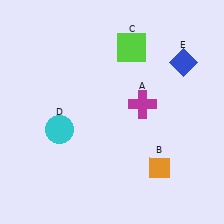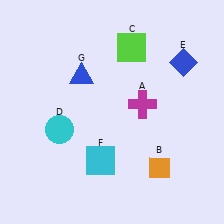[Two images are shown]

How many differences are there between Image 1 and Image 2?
There are 2 differences between the two images.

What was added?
A cyan square (F), a blue triangle (G) were added in Image 2.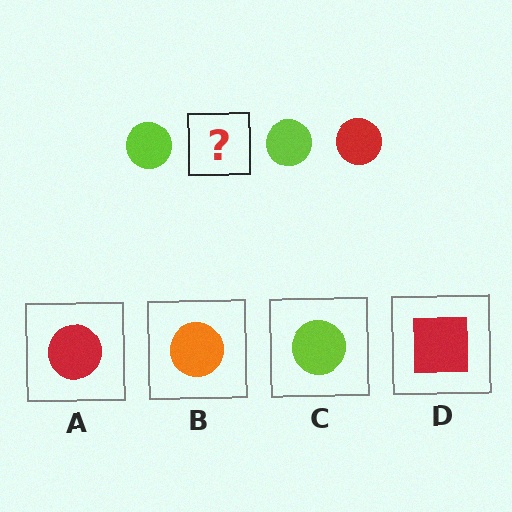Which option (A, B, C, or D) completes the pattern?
A.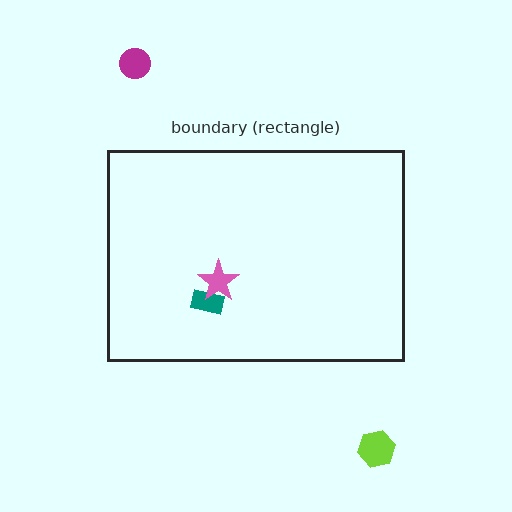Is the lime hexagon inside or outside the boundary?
Outside.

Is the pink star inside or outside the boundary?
Inside.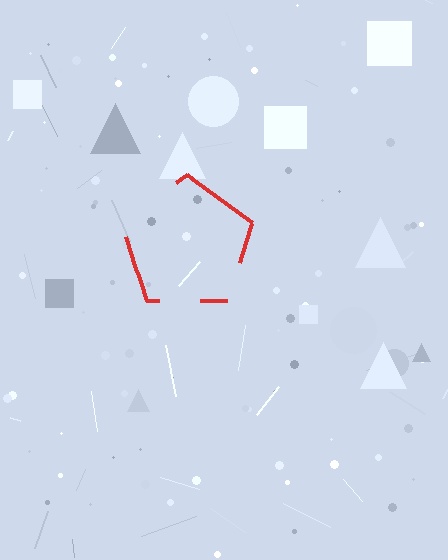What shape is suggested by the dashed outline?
The dashed outline suggests a pentagon.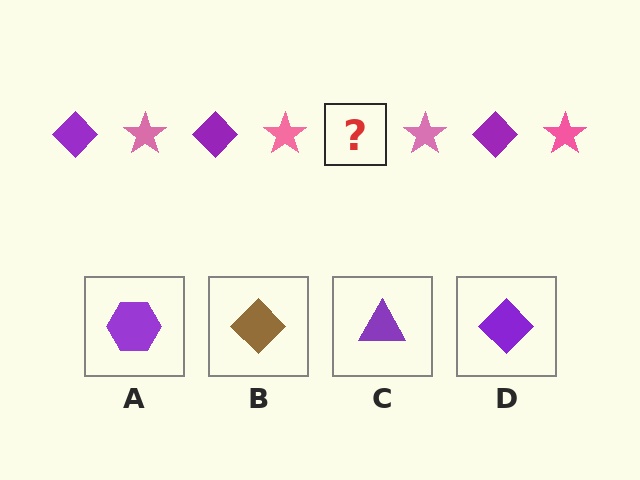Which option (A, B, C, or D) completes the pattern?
D.